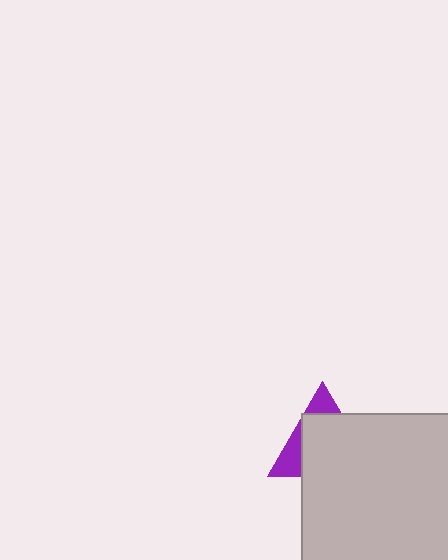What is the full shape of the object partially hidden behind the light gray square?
The partially hidden object is a purple triangle.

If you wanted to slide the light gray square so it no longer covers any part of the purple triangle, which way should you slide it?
Slide it toward the lower-right — that is the most direct way to separate the two shapes.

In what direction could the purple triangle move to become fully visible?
The purple triangle could move toward the upper-left. That would shift it out from behind the light gray square entirely.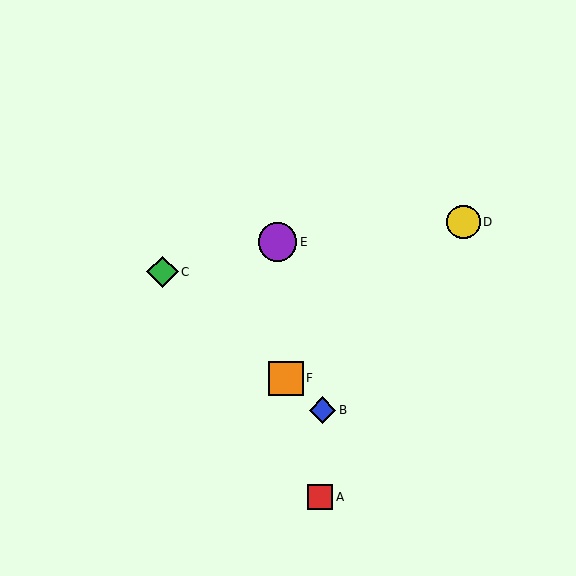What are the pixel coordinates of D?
Object D is at (463, 222).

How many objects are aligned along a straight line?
3 objects (B, C, F) are aligned along a straight line.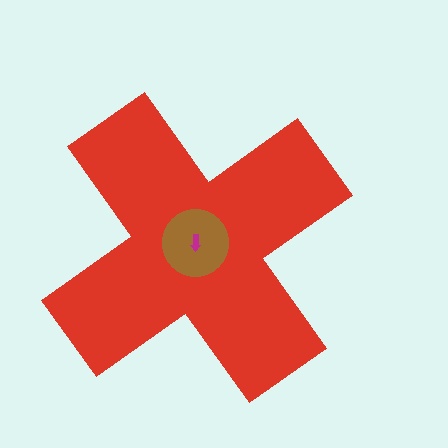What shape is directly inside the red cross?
The brown circle.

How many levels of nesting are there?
3.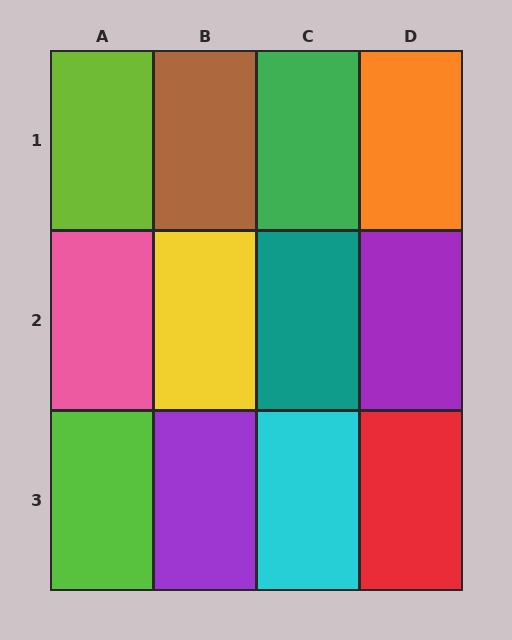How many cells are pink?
1 cell is pink.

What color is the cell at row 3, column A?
Lime.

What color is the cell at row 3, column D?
Red.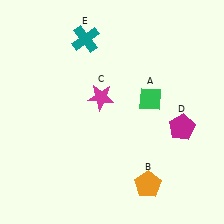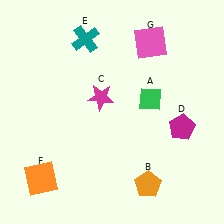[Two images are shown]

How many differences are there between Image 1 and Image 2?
There are 2 differences between the two images.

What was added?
An orange square (F), a pink square (G) were added in Image 2.